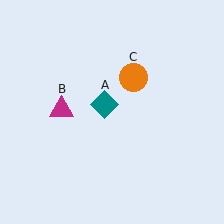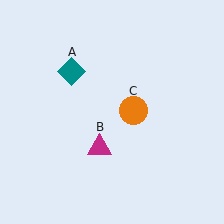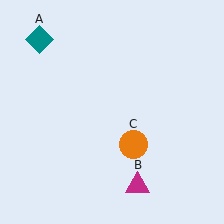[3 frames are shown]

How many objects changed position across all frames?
3 objects changed position: teal diamond (object A), magenta triangle (object B), orange circle (object C).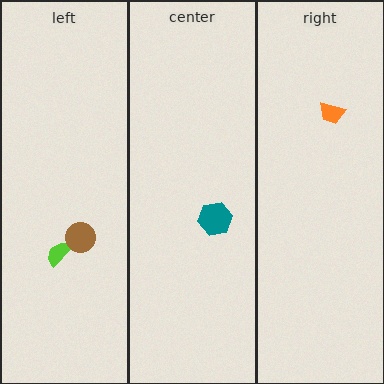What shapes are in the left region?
The lime semicircle, the brown circle.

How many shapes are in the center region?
1.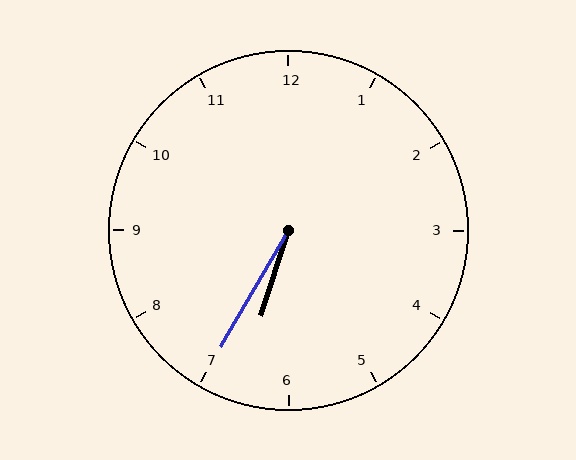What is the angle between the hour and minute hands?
Approximately 12 degrees.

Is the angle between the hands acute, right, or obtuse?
It is acute.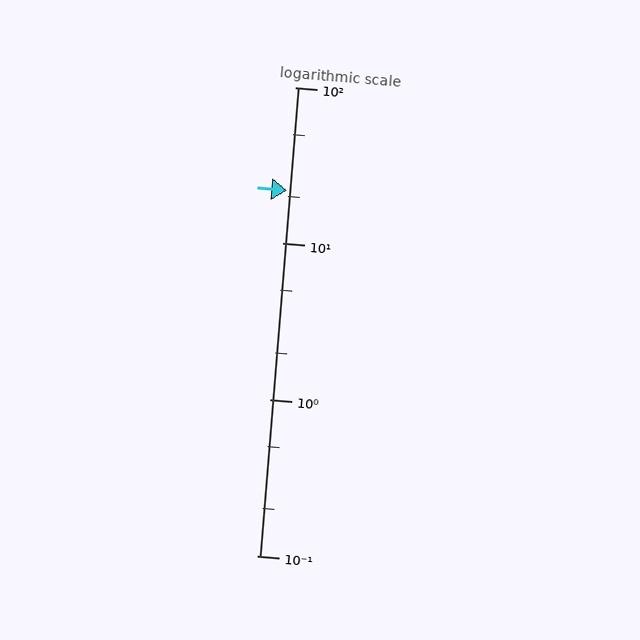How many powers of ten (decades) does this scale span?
The scale spans 3 decades, from 0.1 to 100.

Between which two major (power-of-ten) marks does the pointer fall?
The pointer is between 10 and 100.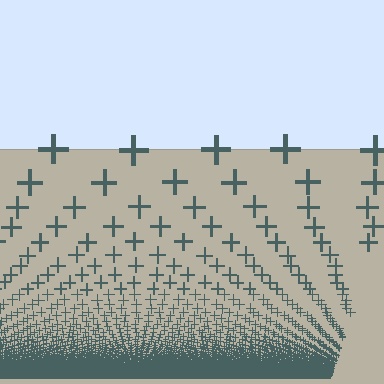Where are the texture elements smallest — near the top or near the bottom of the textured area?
Near the bottom.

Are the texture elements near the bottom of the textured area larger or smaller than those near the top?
Smaller. The gradient is inverted — elements near the bottom are smaller and denser.